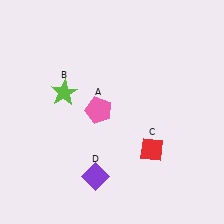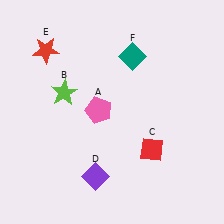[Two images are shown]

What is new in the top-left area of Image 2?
A red star (E) was added in the top-left area of Image 2.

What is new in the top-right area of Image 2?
A teal diamond (F) was added in the top-right area of Image 2.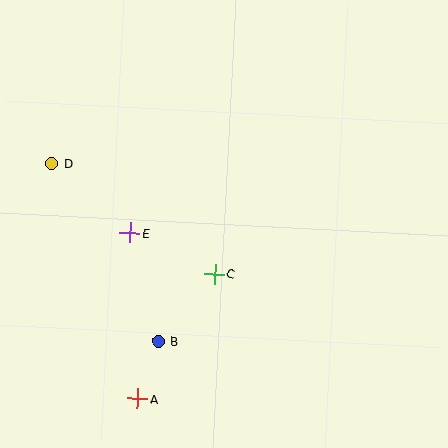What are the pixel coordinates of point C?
Point C is at (215, 274).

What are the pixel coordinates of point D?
Point D is at (52, 164).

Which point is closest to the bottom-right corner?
Point C is closest to the bottom-right corner.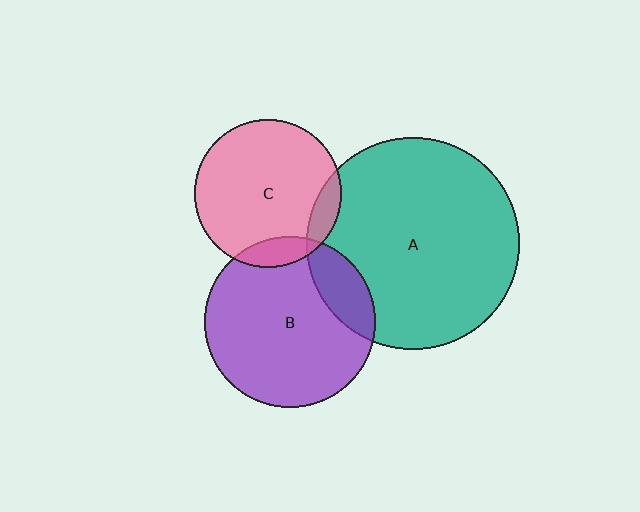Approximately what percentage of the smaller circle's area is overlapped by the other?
Approximately 15%.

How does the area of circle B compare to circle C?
Approximately 1.3 times.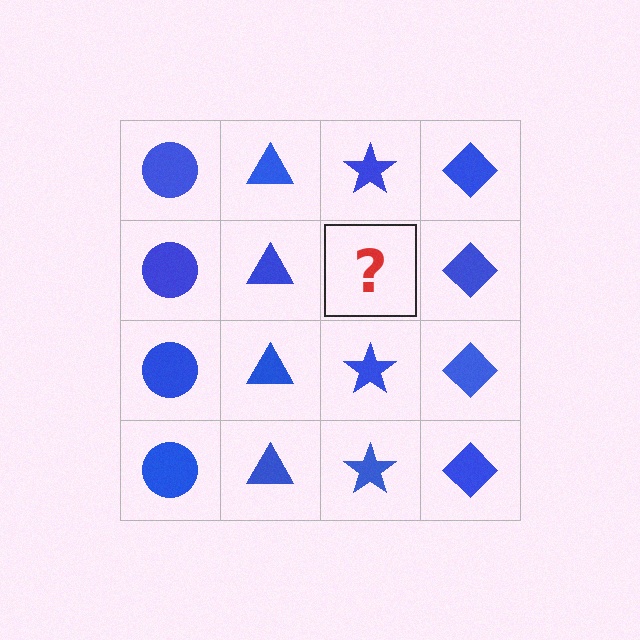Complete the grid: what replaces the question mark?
The question mark should be replaced with a blue star.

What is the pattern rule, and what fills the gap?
The rule is that each column has a consistent shape. The gap should be filled with a blue star.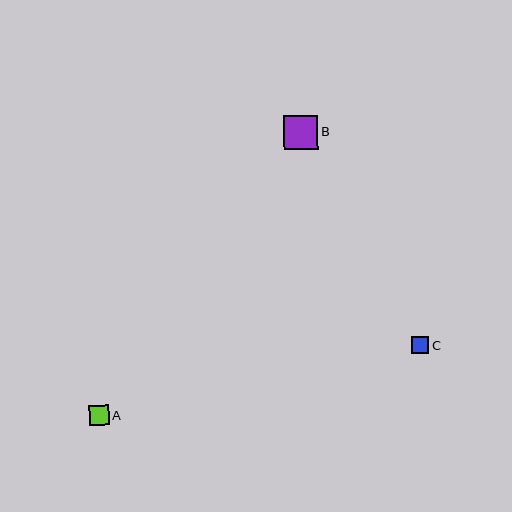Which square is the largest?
Square B is the largest with a size of approximately 34 pixels.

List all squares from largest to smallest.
From largest to smallest: B, A, C.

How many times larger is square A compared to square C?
Square A is approximately 1.2 times the size of square C.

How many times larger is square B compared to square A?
Square B is approximately 1.7 times the size of square A.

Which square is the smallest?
Square C is the smallest with a size of approximately 17 pixels.